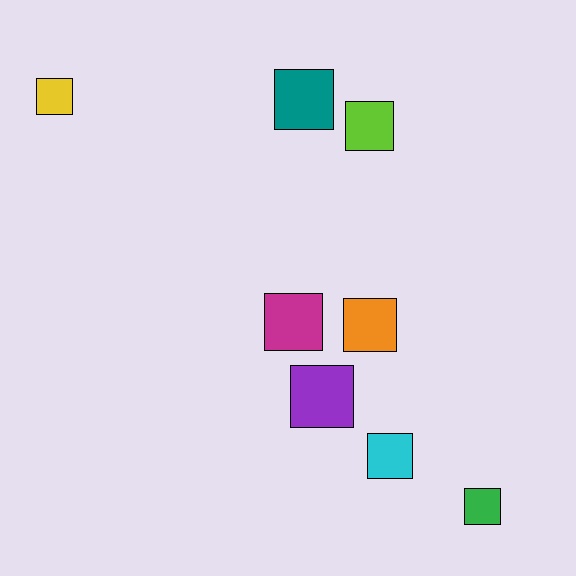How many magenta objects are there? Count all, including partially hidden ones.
There is 1 magenta object.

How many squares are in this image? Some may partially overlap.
There are 8 squares.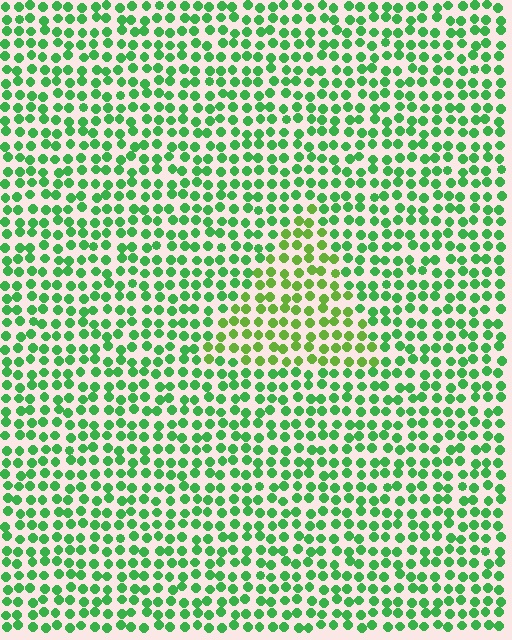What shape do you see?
I see a triangle.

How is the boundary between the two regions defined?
The boundary is defined purely by a slight shift in hue (about 30 degrees). Spacing, size, and orientation are identical on both sides.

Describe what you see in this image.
The image is filled with small green elements in a uniform arrangement. A triangle-shaped region is visible where the elements are tinted to a slightly different hue, forming a subtle color boundary.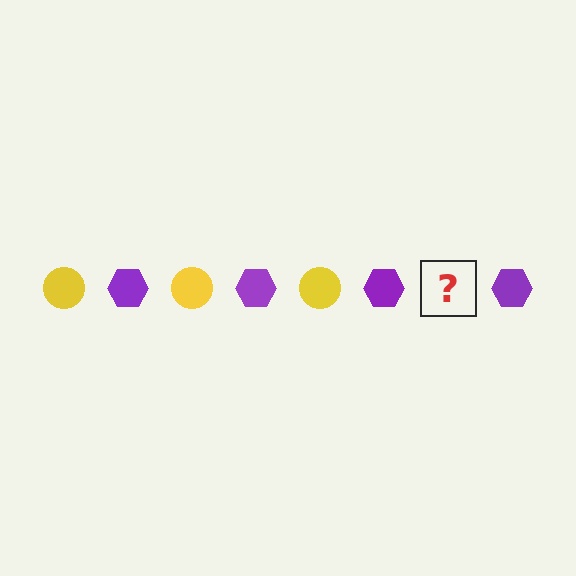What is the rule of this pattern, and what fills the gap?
The rule is that the pattern alternates between yellow circle and purple hexagon. The gap should be filled with a yellow circle.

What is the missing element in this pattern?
The missing element is a yellow circle.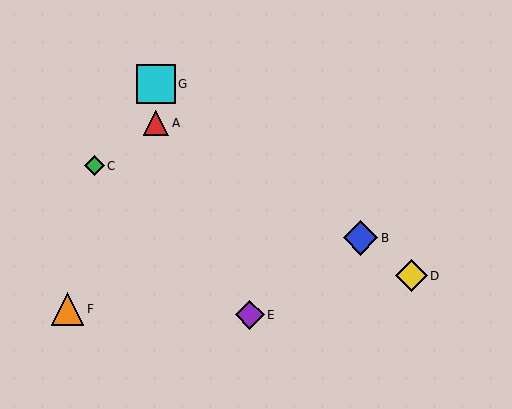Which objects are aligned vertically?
Objects A, G are aligned vertically.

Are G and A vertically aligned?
Yes, both are at x≈156.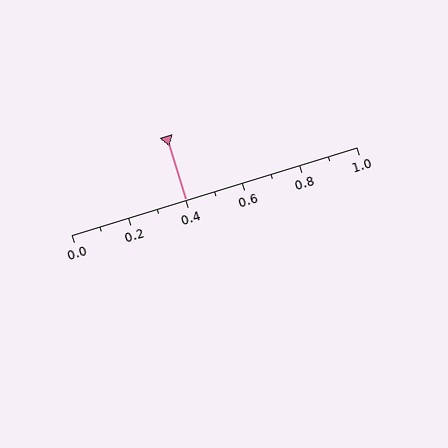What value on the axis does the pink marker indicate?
The marker indicates approximately 0.4.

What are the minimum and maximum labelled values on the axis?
The axis runs from 0.0 to 1.0.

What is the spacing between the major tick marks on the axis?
The major ticks are spaced 0.2 apart.